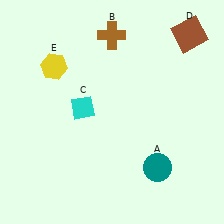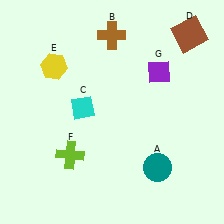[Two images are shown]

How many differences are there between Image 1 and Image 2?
There are 2 differences between the two images.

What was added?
A lime cross (F), a purple diamond (G) were added in Image 2.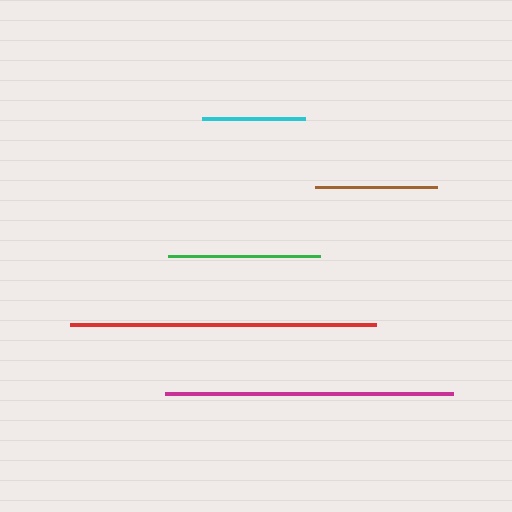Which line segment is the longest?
The red line is the longest at approximately 306 pixels.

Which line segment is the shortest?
The cyan line is the shortest at approximately 104 pixels.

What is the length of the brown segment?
The brown segment is approximately 121 pixels long.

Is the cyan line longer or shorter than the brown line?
The brown line is longer than the cyan line.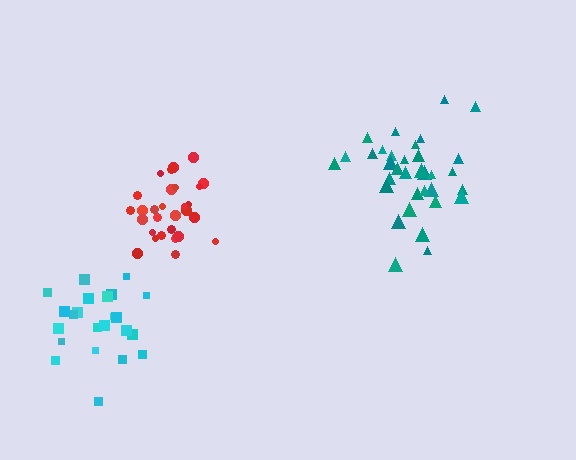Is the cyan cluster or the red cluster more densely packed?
Red.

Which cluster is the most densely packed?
Red.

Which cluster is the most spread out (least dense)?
Teal.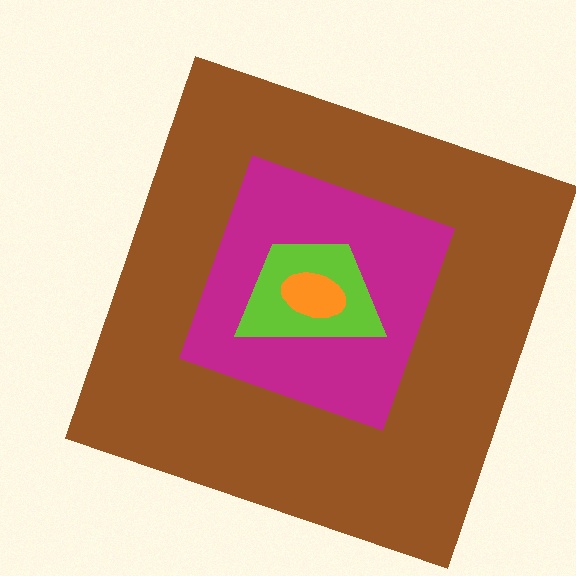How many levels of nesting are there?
4.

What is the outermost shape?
The brown square.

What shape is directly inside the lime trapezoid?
The orange ellipse.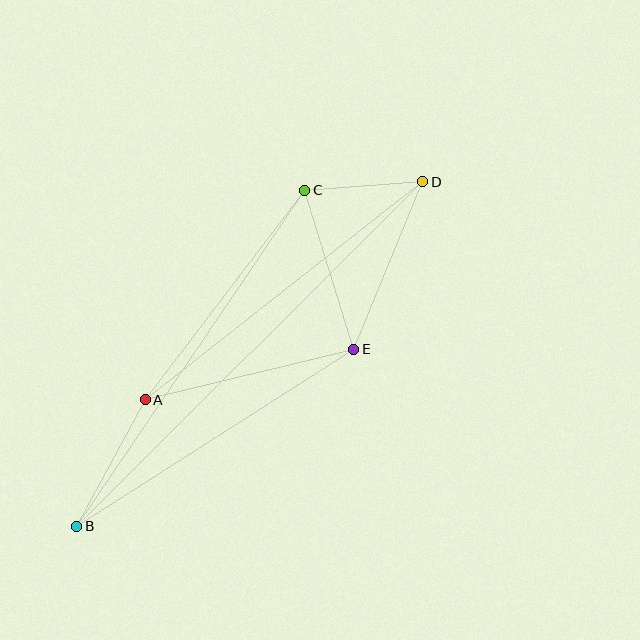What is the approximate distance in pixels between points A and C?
The distance between A and C is approximately 263 pixels.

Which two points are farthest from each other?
Points B and D are farthest from each other.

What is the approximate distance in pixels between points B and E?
The distance between B and E is approximately 328 pixels.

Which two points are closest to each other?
Points C and D are closest to each other.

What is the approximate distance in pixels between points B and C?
The distance between B and C is approximately 406 pixels.